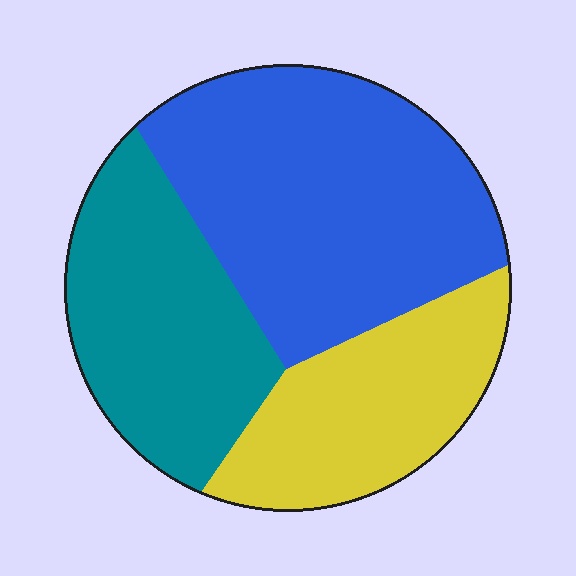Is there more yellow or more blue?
Blue.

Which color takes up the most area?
Blue, at roughly 45%.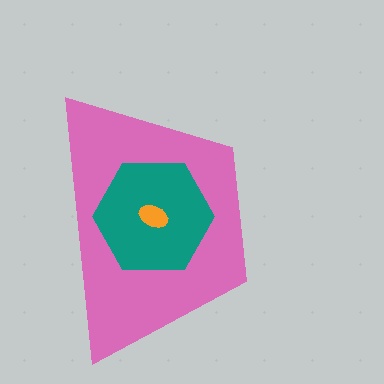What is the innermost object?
The orange ellipse.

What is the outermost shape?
The pink trapezoid.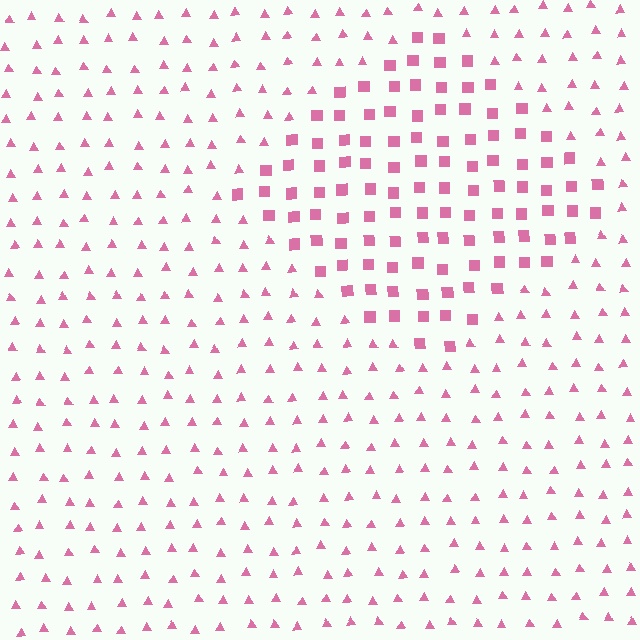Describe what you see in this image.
The image is filled with small pink elements arranged in a uniform grid. A diamond-shaped region contains squares, while the surrounding area contains triangles. The boundary is defined purely by the change in element shape.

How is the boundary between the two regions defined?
The boundary is defined by a change in element shape: squares inside vs. triangles outside. All elements share the same color and spacing.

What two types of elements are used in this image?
The image uses squares inside the diamond region and triangles outside it.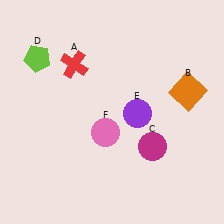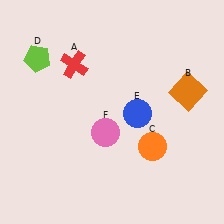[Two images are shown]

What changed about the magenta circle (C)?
In Image 1, C is magenta. In Image 2, it changed to orange.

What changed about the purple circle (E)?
In Image 1, E is purple. In Image 2, it changed to blue.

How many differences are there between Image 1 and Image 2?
There are 2 differences between the two images.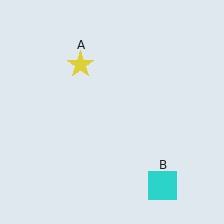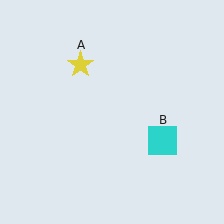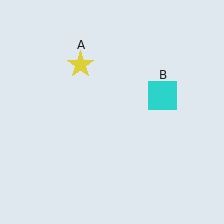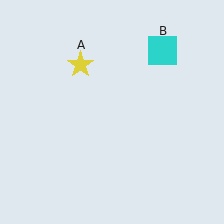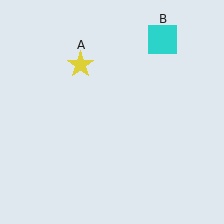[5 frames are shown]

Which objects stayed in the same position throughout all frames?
Yellow star (object A) remained stationary.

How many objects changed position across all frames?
1 object changed position: cyan square (object B).